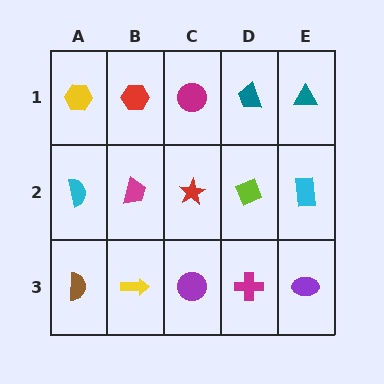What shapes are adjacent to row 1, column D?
A lime diamond (row 2, column D), a magenta circle (row 1, column C), a teal triangle (row 1, column E).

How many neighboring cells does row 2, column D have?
4.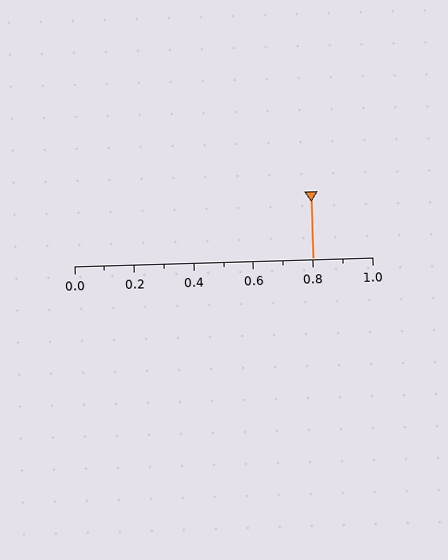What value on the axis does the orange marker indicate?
The marker indicates approximately 0.8.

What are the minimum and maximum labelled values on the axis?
The axis runs from 0.0 to 1.0.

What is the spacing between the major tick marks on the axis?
The major ticks are spaced 0.2 apart.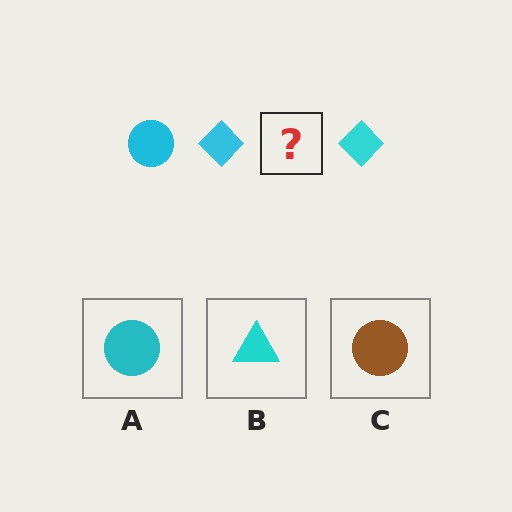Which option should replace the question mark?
Option A.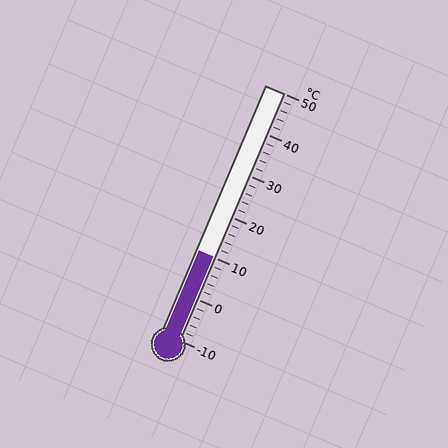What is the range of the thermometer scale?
The thermometer scale ranges from -10°C to 50°C.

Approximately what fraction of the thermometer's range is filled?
The thermometer is filled to approximately 35% of its range.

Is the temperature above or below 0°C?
The temperature is above 0°C.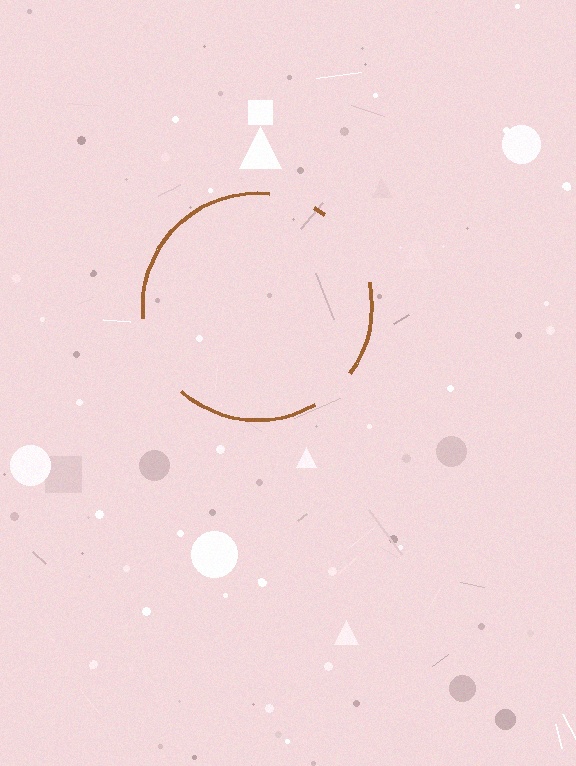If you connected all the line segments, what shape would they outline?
They would outline a circle.